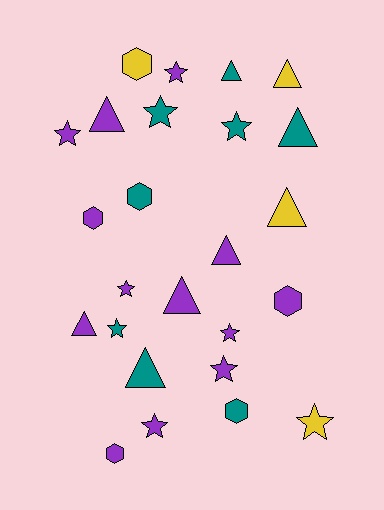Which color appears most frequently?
Purple, with 13 objects.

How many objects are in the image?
There are 25 objects.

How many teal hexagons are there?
There are 2 teal hexagons.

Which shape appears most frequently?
Star, with 10 objects.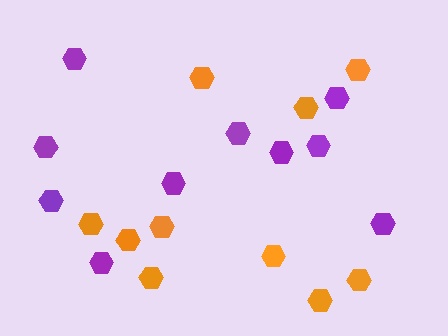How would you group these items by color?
There are 2 groups: one group of purple hexagons (10) and one group of orange hexagons (10).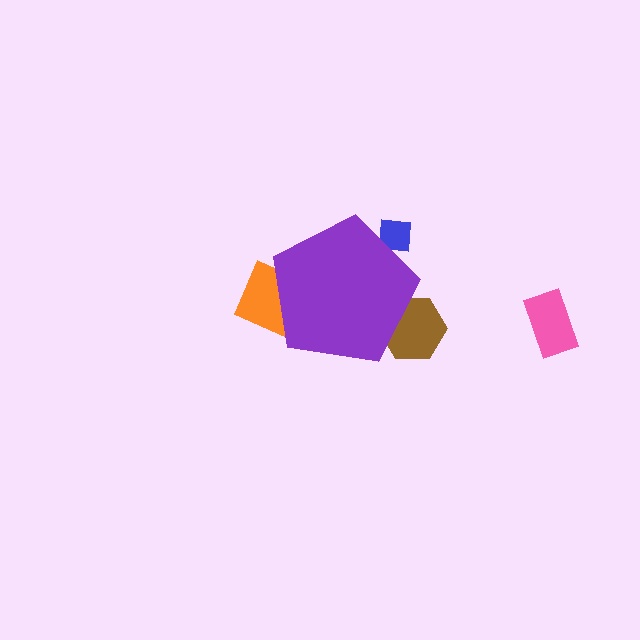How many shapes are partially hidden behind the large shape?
3 shapes are partially hidden.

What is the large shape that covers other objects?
A purple pentagon.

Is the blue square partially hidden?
Yes, the blue square is partially hidden behind the purple pentagon.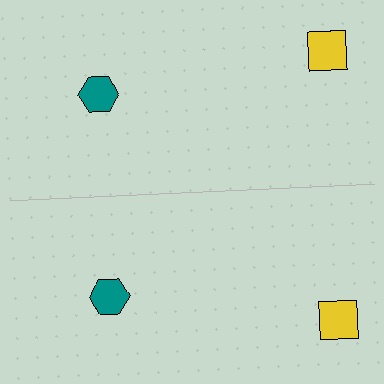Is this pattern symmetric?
Yes, this pattern has bilateral (reflection) symmetry.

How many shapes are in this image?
There are 4 shapes in this image.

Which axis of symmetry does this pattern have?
The pattern has a horizontal axis of symmetry running through the center of the image.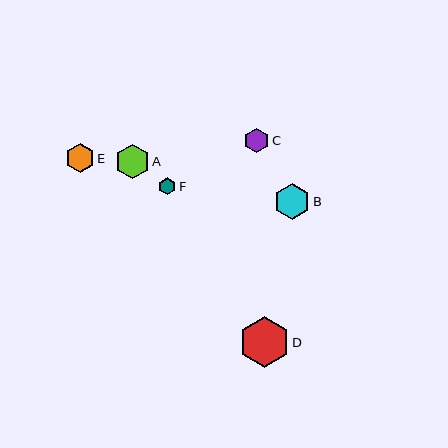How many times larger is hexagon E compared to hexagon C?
Hexagon E is approximately 1.2 times the size of hexagon C.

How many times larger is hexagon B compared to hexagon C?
Hexagon B is approximately 1.4 times the size of hexagon C.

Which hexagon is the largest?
Hexagon D is the largest with a size of approximately 51 pixels.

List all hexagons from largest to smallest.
From largest to smallest: D, B, A, E, C, F.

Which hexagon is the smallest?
Hexagon F is the smallest with a size of approximately 17 pixels.